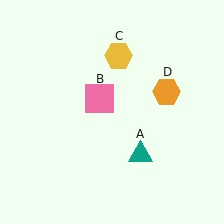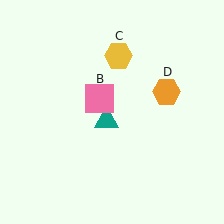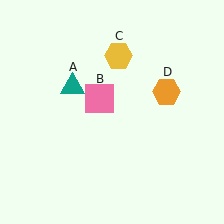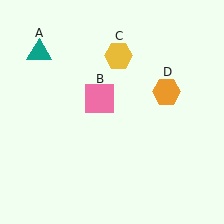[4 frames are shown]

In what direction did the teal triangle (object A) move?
The teal triangle (object A) moved up and to the left.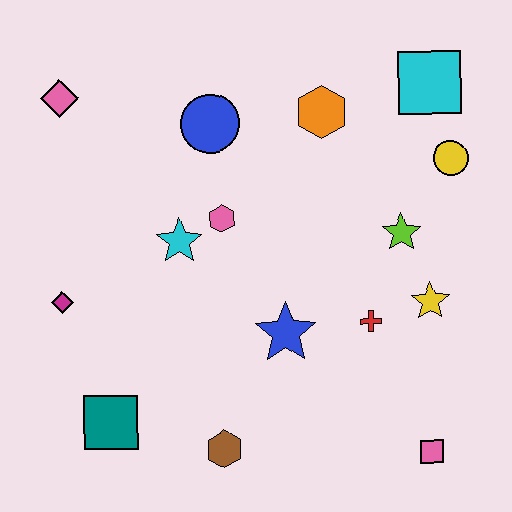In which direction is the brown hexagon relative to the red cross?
The brown hexagon is to the left of the red cross.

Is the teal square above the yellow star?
No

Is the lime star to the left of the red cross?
No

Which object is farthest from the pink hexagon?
The pink square is farthest from the pink hexagon.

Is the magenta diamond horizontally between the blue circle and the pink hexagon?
No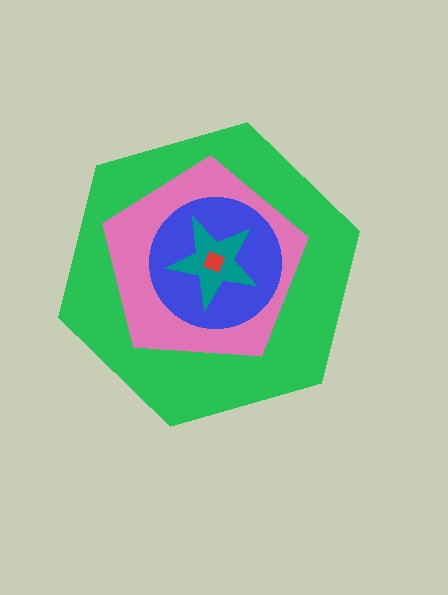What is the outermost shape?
The green hexagon.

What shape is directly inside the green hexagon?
The pink pentagon.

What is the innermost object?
The red diamond.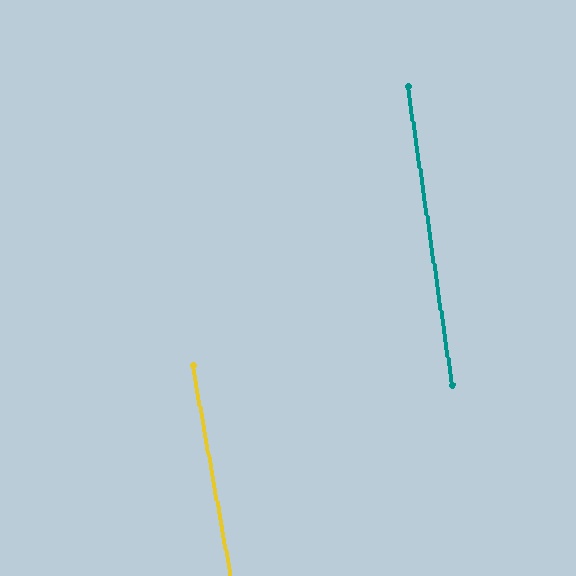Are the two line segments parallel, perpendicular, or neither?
Parallel — their directions differ by only 1.5°.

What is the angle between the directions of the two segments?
Approximately 2 degrees.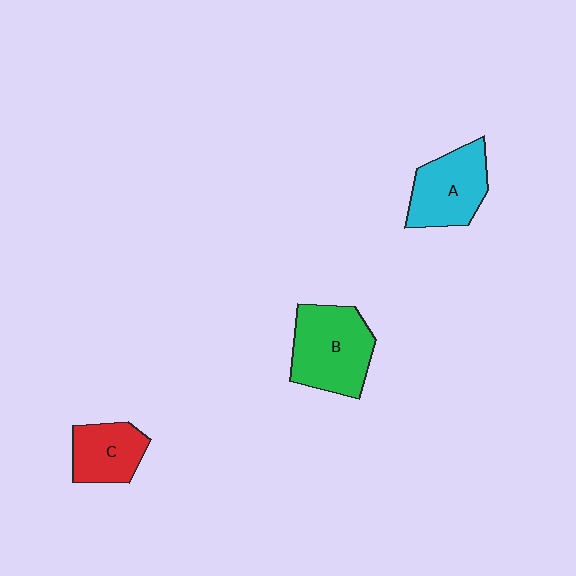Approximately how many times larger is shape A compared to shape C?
Approximately 1.3 times.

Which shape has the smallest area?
Shape C (red).